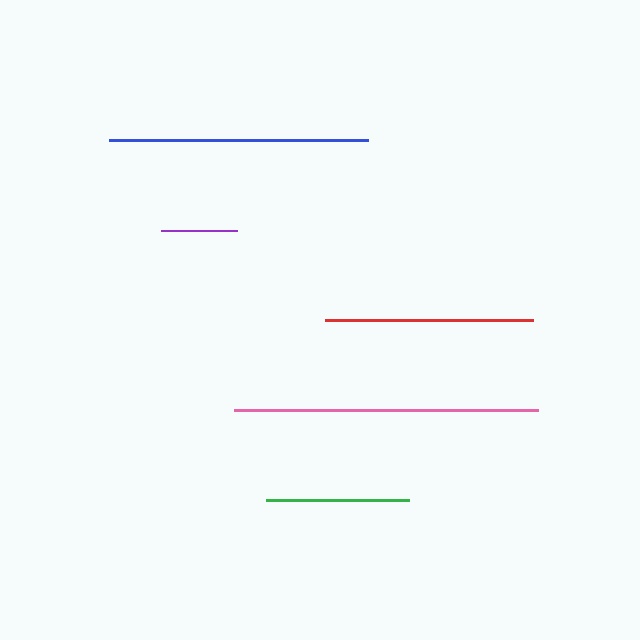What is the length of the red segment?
The red segment is approximately 207 pixels long.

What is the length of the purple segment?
The purple segment is approximately 76 pixels long.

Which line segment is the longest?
The pink line is the longest at approximately 304 pixels.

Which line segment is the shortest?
The purple line is the shortest at approximately 76 pixels.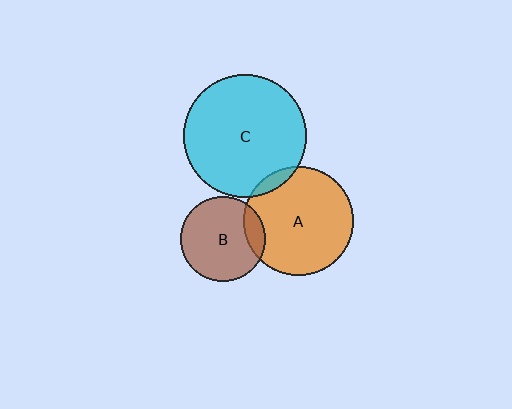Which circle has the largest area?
Circle C (cyan).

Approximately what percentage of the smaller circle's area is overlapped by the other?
Approximately 5%.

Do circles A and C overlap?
Yes.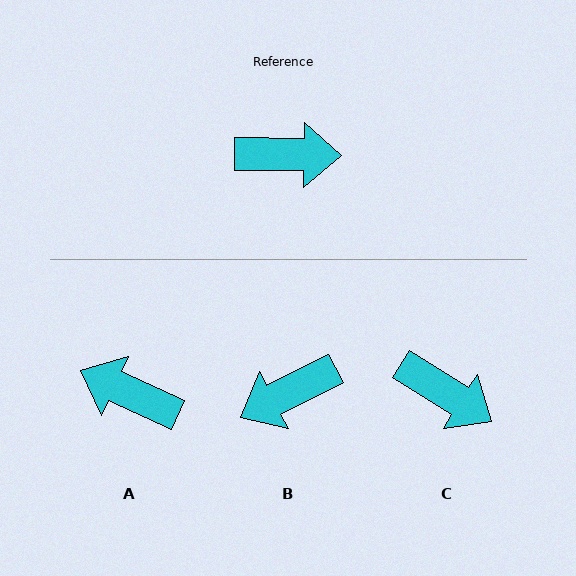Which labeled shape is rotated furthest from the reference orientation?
A, about 156 degrees away.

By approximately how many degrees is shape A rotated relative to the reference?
Approximately 156 degrees counter-clockwise.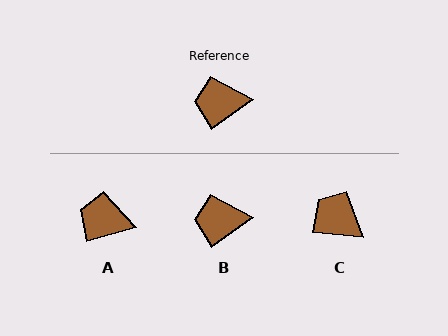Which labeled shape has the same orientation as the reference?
B.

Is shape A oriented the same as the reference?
No, it is off by about 20 degrees.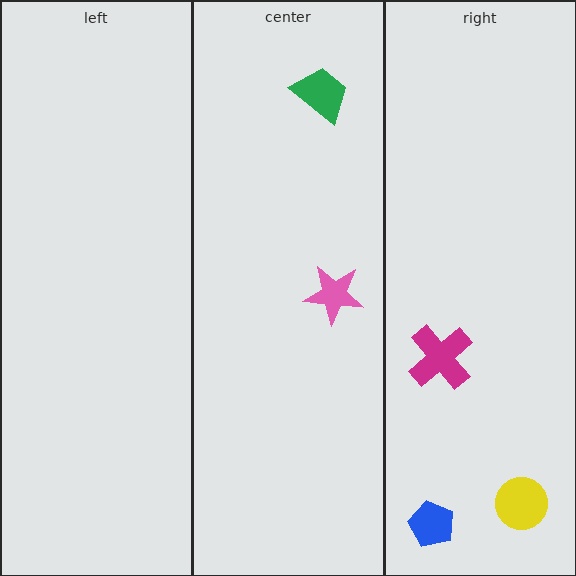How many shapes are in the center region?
2.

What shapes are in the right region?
The yellow circle, the magenta cross, the blue pentagon.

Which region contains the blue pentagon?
The right region.